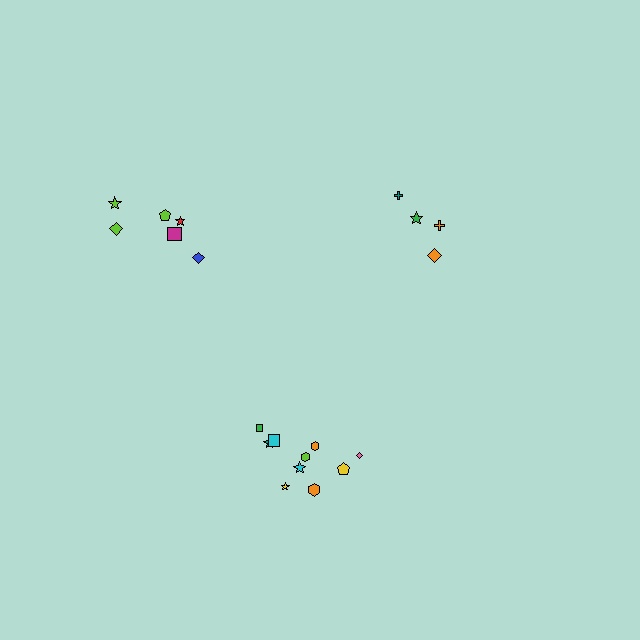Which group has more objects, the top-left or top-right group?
The top-left group.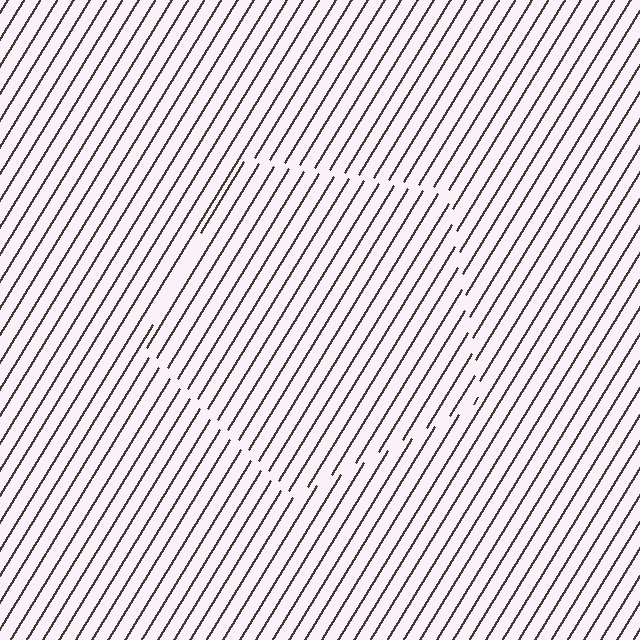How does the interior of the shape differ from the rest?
The interior of the shape contains the same grating, shifted by half a period — the contour is defined by the phase discontinuity where line-ends from the inner and outer gratings abut.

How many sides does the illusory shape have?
5 sides — the line-ends trace a pentagon.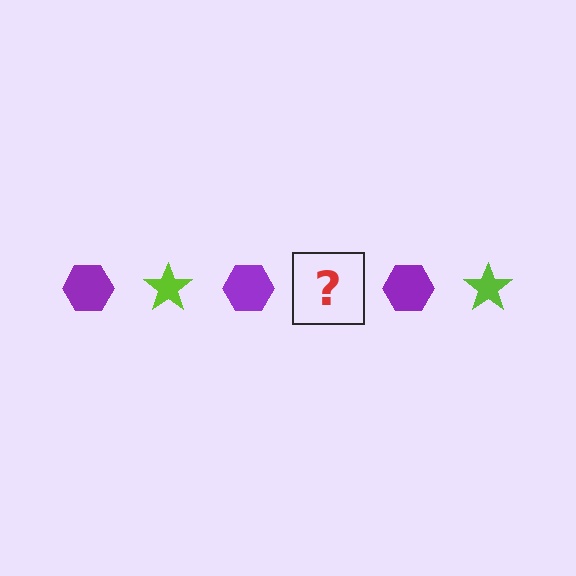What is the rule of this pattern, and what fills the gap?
The rule is that the pattern alternates between purple hexagon and lime star. The gap should be filled with a lime star.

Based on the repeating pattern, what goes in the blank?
The blank should be a lime star.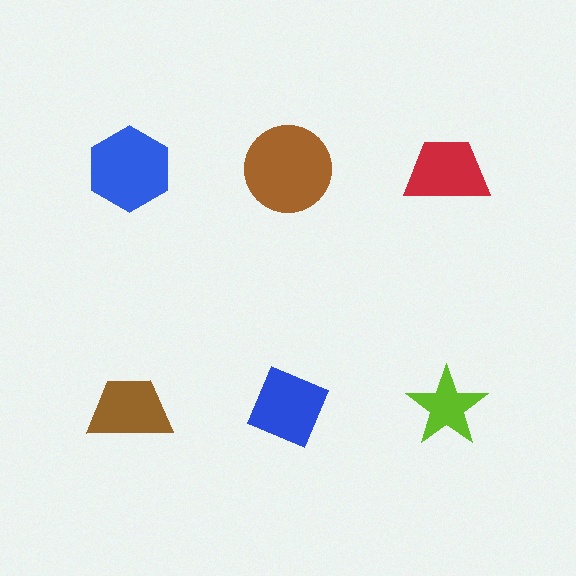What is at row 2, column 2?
A blue diamond.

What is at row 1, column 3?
A red trapezoid.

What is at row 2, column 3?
A lime star.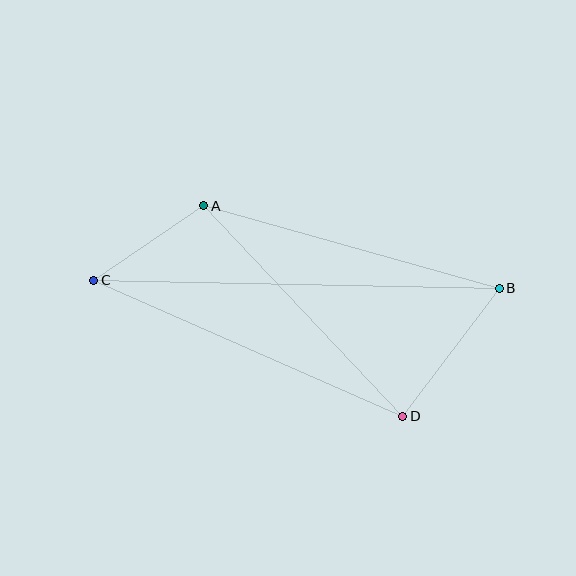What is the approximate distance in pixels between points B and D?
The distance between B and D is approximately 161 pixels.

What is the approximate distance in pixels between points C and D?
The distance between C and D is approximately 338 pixels.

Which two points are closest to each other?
Points A and C are closest to each other.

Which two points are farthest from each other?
Points B and C are farthest from each other.